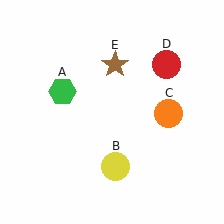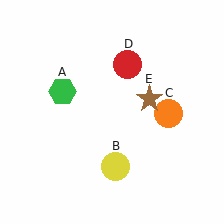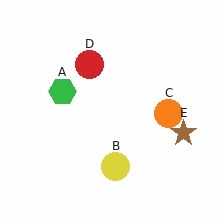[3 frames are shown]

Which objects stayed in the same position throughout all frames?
Green hexagon (object A) and yellow circle (object B) and orange circle (object C) remained stationary.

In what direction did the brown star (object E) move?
The brown star (object E) moved down and to the right.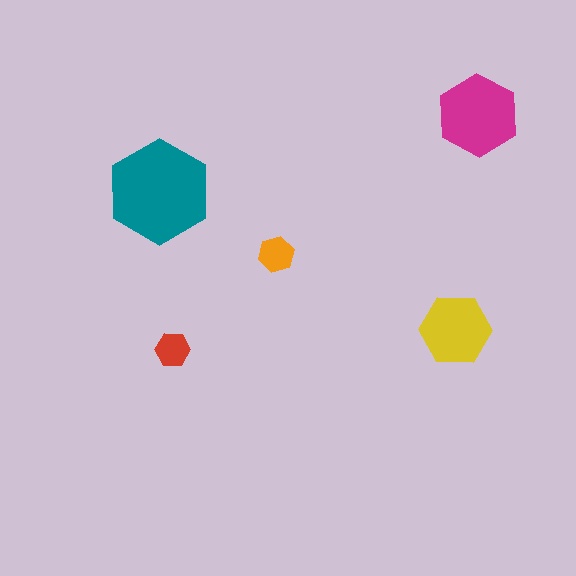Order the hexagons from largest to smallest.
the teal one, the magenta one, the yellow one, the orange one, the red one.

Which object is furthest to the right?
The magenta hexagon is rightmost.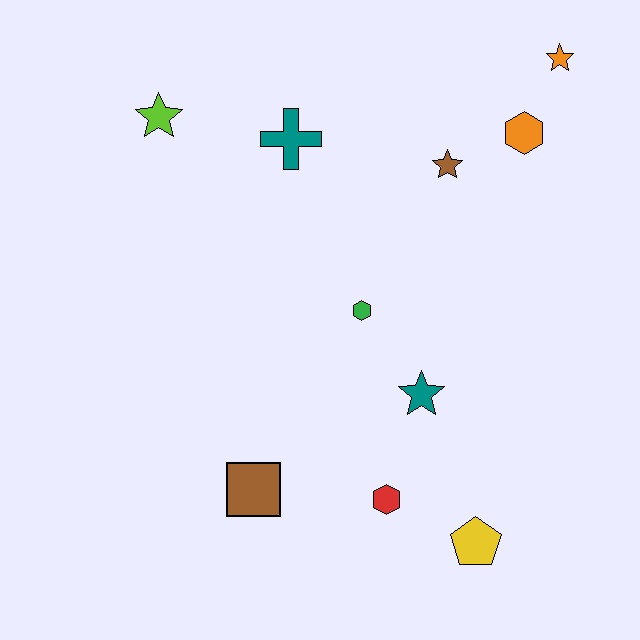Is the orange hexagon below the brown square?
No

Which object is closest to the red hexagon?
The yellow pentagon is closest to the red hexagon.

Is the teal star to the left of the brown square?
No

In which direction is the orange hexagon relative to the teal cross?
The orange hexagon is to the right of the teal cross.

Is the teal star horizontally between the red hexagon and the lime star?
No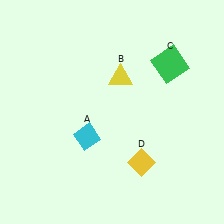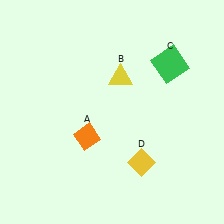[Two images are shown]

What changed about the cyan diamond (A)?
In Image 1, A is cyan. In Image 2, it changed to orange.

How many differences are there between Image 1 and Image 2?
There is 1 difference between the two images.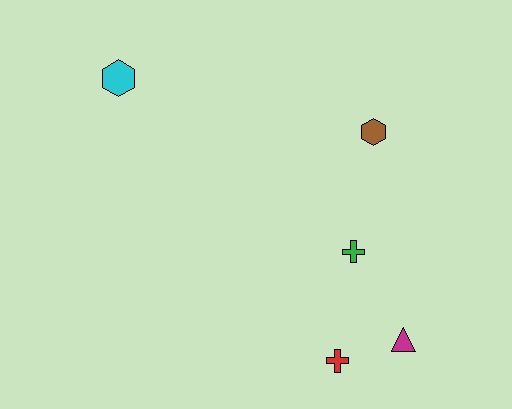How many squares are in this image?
There are no squares.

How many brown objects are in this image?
There is 1 brown object.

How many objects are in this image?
There are 5 objects.